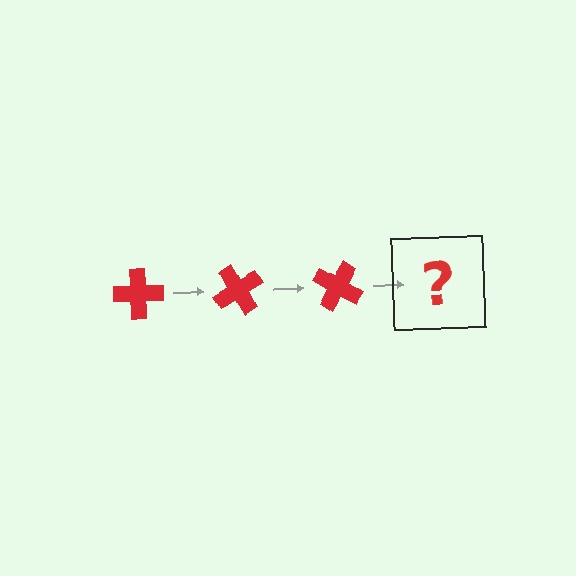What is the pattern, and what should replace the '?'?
The pattern is that the cross rotates 60 degrees each step. The '?' should be a red cross rotated 180 degrees.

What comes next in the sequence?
The next element should be a red cross rotated 180 degrees.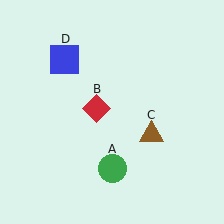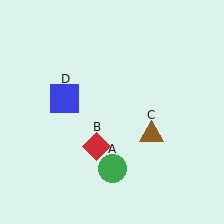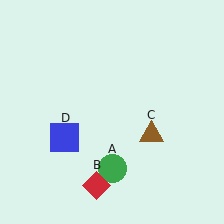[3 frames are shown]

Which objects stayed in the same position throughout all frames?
Green circle (object A) and brown triangle (object C) remained stationary.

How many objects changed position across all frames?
2 objects changed position: red diamond (object B), blue square (object D).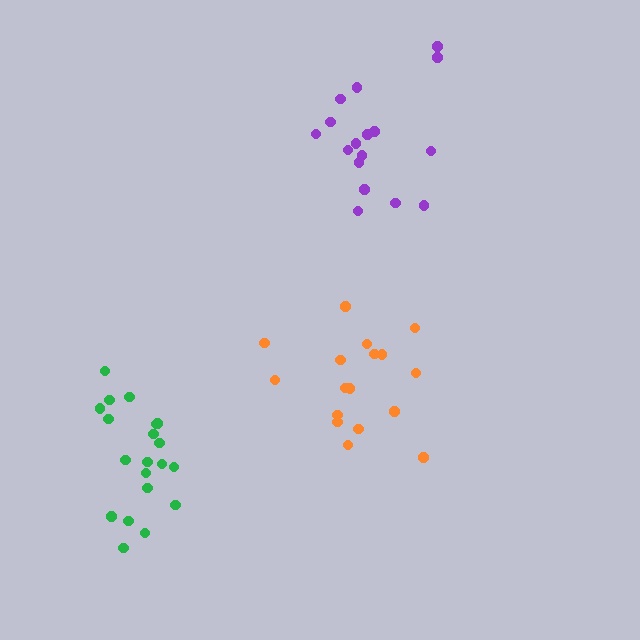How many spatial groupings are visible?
There are 3 spatial groupings.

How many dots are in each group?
Group 1: 17 dots, Group 2: 17 dots, Group 3: 20 dots (54 total).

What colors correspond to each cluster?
The clusters are colored: orange, purple, green.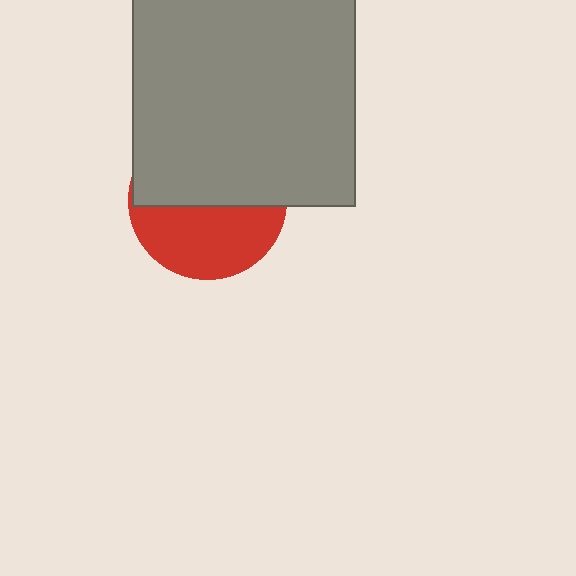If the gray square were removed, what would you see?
You would see the complete red circle.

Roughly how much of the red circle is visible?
A small part of it is visible (roughly 45%).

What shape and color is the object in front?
The object in front is a gray square.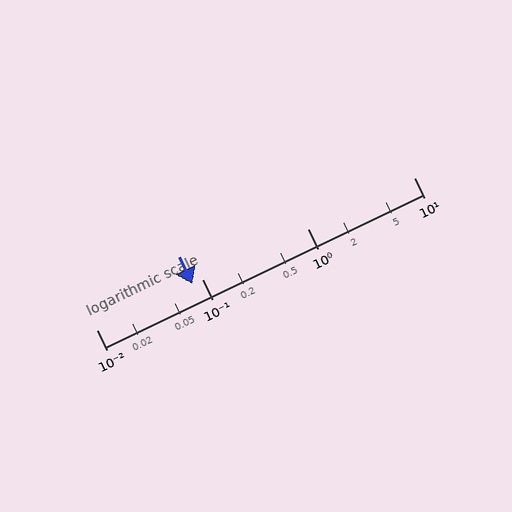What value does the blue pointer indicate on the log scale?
The pointer indicates approximately 0.081.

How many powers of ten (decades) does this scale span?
The scale spans 3 decades, from 0.01 to 10.